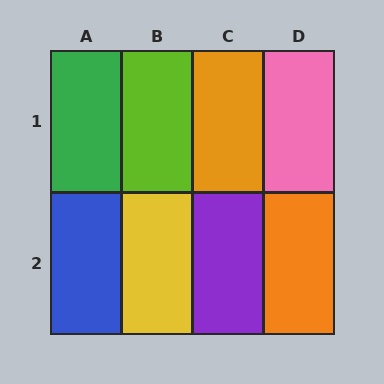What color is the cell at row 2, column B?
Yellow.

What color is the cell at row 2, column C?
Purple.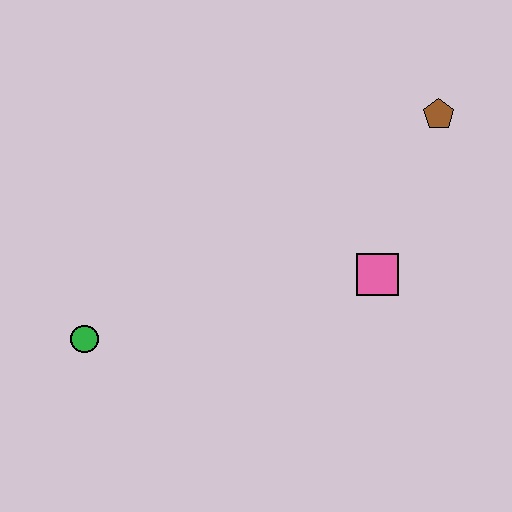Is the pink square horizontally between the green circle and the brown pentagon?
Yes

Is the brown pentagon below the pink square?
No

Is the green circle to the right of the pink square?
No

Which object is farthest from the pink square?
The green circle is farthest from the pink square.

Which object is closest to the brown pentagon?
The pink square is closest to the brown pentagon.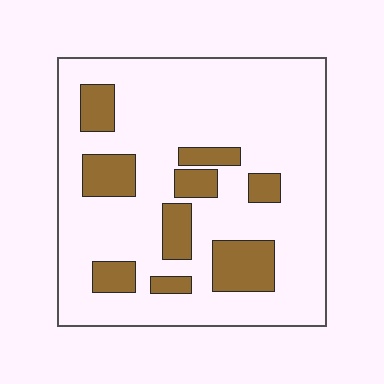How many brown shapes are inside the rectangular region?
9.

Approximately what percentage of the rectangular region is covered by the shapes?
Approximately 20%.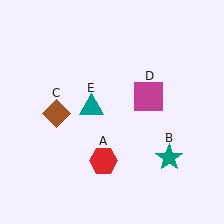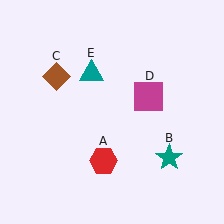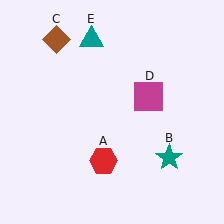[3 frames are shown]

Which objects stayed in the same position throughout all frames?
Red hexagon (object A) and teal star (object B) and magenta square (object D) remained stationary.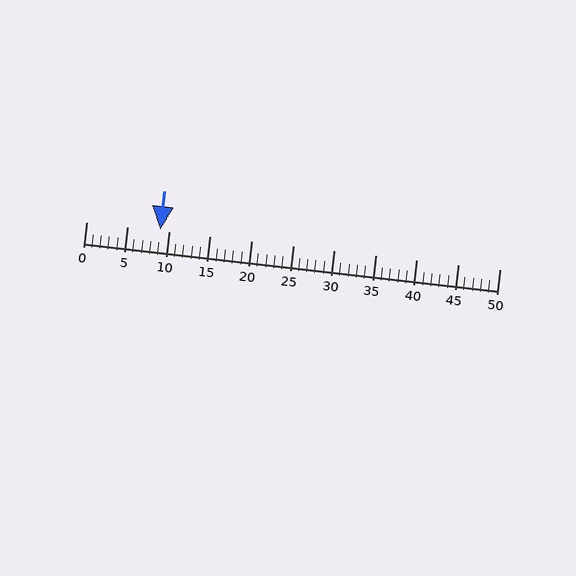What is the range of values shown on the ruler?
The ruler shows values from 0 to 50.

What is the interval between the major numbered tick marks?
The major tick marks are spaced 5 units apart.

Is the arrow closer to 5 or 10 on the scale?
The arrow is closer to 10.